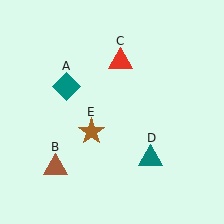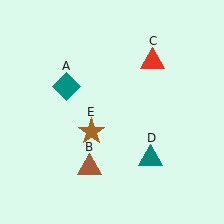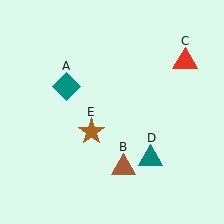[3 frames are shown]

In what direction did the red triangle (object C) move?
The red triangle (object C) moved right.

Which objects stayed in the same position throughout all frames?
Teal diamond (object A) and teal triangle (object D) and brown star (object E) remained stationary.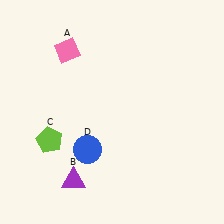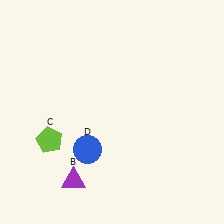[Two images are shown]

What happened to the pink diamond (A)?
The pink diamond (A) was removed in Image 2. It was in the top-left area of Image 1.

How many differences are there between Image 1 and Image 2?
There is 1 difference between the two images.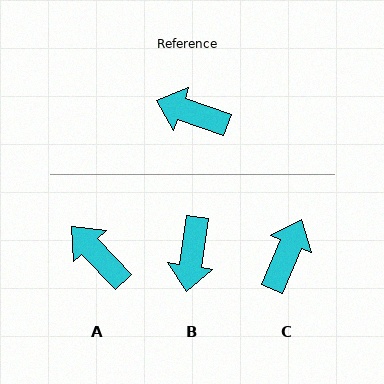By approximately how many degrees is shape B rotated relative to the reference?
Approximately 101 degrees counter-clockwise.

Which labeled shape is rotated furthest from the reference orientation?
B, about 101 degrees away.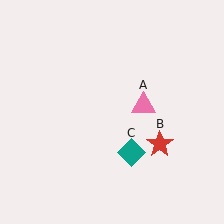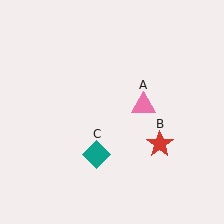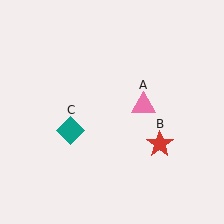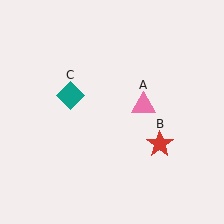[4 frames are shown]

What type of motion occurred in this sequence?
The teal diamond (object C) rotated clockwise around the center of the scene.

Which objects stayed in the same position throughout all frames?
Pink triangle (object A) and red star (object B) remained stationary.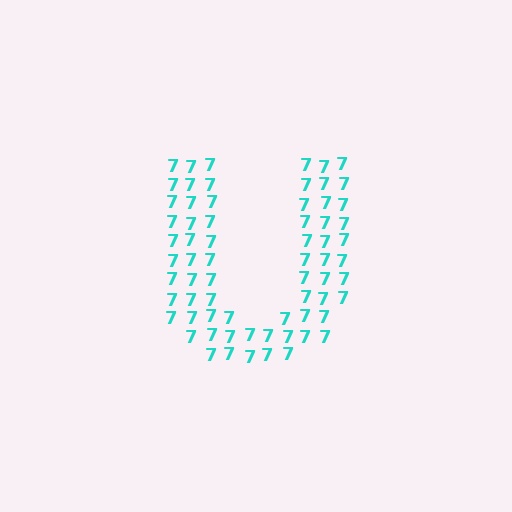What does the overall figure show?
The overall figure shows the letter U.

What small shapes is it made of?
It is made of small digit 7's.